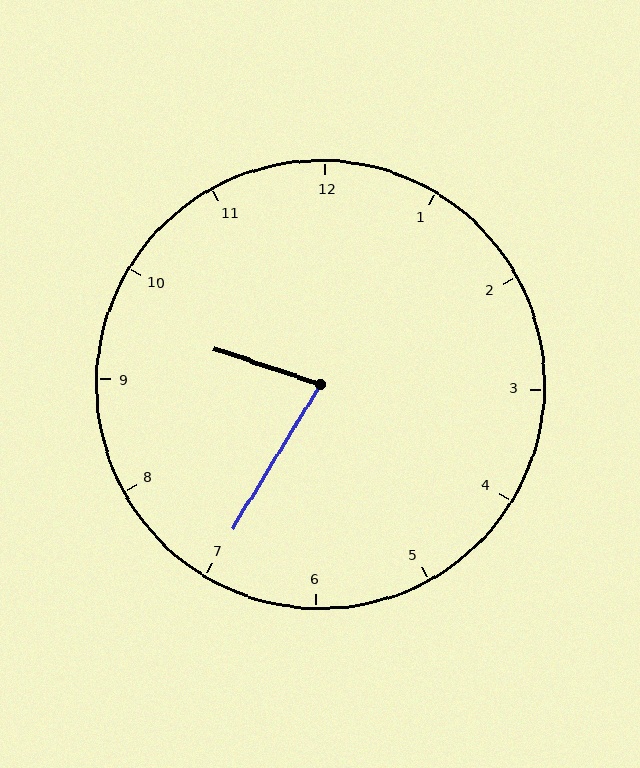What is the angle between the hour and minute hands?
Approximately 78 degrees.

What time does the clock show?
9:35.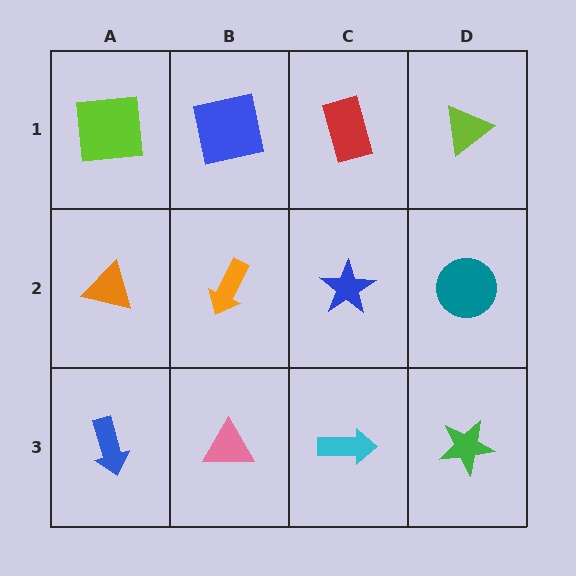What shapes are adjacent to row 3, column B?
An orange arrow (row 2, column B), a blue arrow (row 3, column A), a cyan arrow (row 3, column C).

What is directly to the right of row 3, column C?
A green star.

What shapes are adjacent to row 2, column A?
A lime square (row 1, column A), a blue arrow (row 3, column A), an orange arrow (row 2, column B).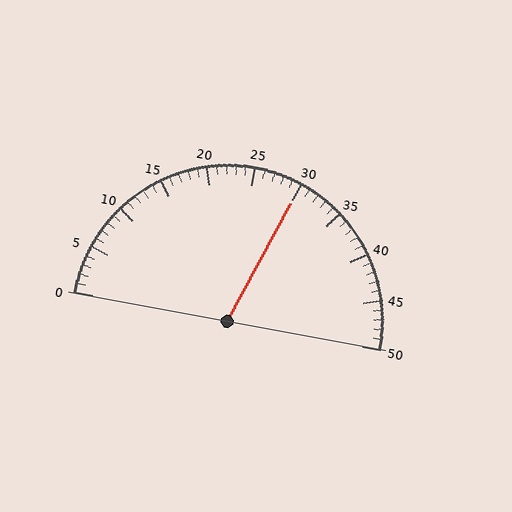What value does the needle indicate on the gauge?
The needle indicates approximately 30.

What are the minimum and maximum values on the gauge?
The gauge ranges from 0 to 50.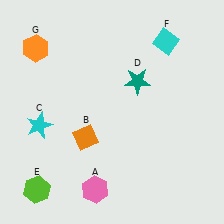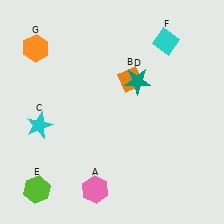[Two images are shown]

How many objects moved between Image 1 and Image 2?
1 object moved between the two images.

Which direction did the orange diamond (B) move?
The orange diamond (B) moved up.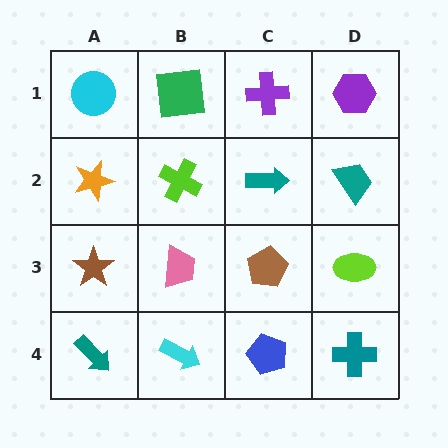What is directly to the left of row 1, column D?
A purple cross.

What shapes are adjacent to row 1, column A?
An orange star (row 2, column A), a green square (row 1, column B).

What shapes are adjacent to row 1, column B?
A lime cross (row 2, column B), a cyan circle (row 1, column A), a purple cross (row 1, column C).